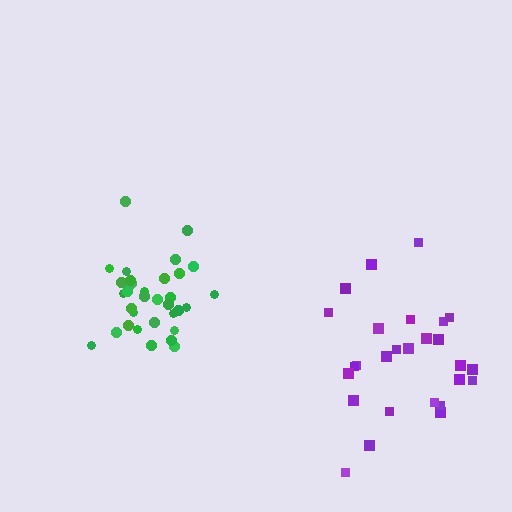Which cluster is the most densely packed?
Green.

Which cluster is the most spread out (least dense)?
Purple.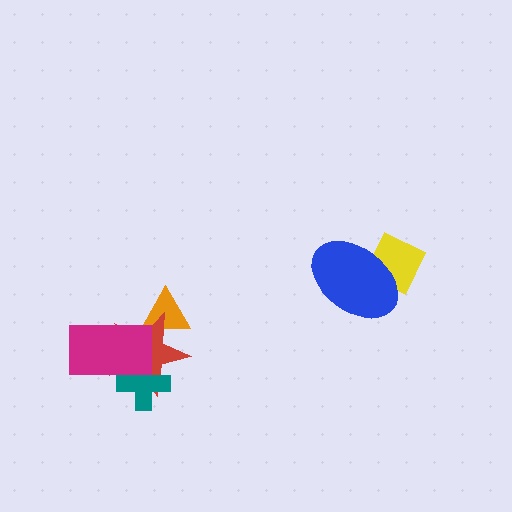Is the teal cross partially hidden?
Yes, it is partially covered by another shape.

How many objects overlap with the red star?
3 objects overlap with the red star.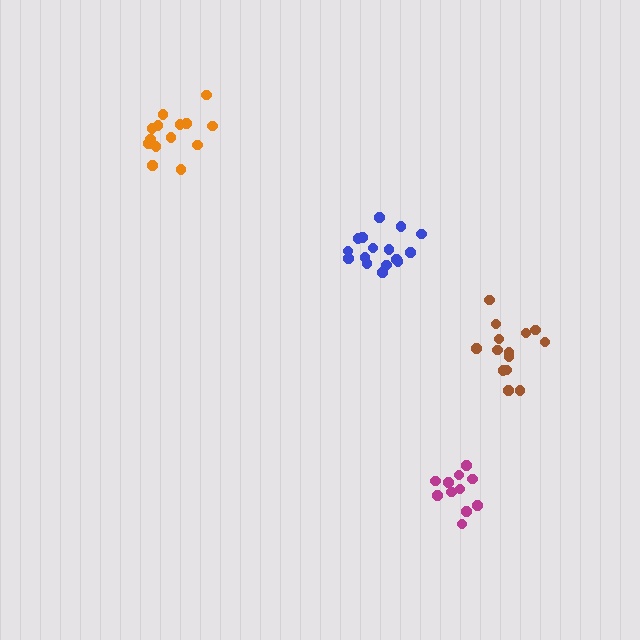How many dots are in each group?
Group 1: 11 dots, Group 2: 14 dots, Group 3: 14 dots, Group 4: 16 dots (55 total).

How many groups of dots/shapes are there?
There are 4 groups.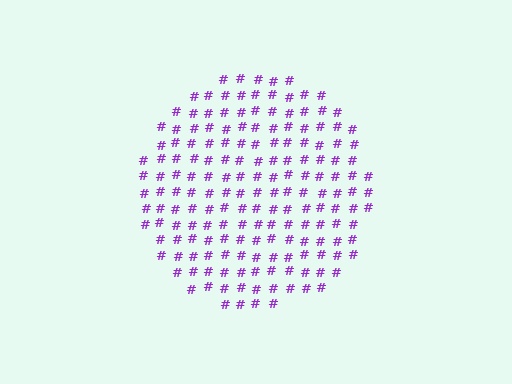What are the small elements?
The small elements are hash symbols.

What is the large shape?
The large shape is a circle.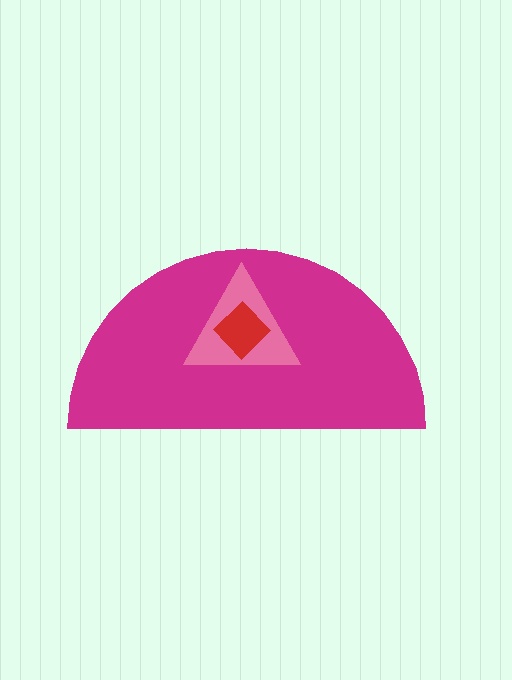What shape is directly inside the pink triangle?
The red diamond.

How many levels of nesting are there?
3.